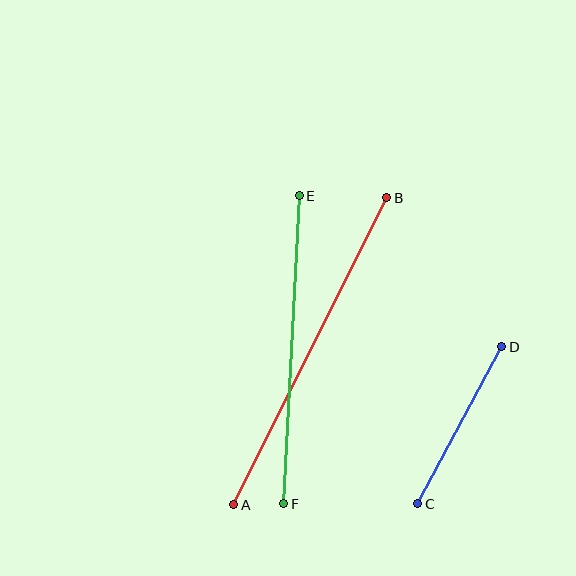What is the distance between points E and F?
The distance is approximately 309 pixels.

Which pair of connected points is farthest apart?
Points A and B are farthest apart.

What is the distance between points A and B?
The distance is approximately 343 pixels.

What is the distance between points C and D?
The distance is approximately 178 pixels.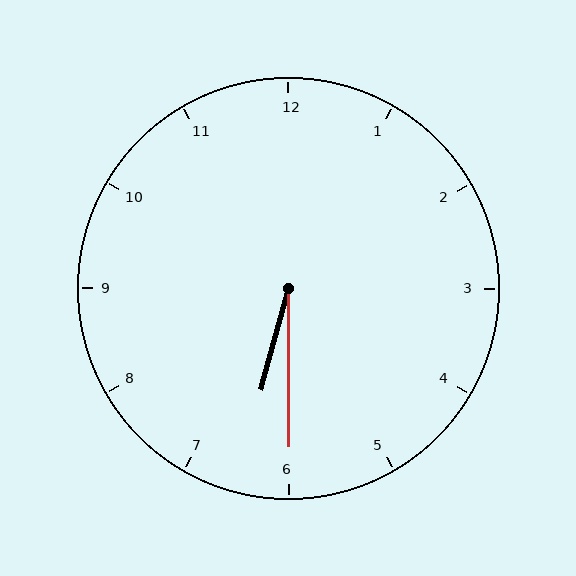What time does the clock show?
6:30.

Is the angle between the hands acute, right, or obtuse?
It is acute.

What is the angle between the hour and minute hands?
Approximately 15 degrees.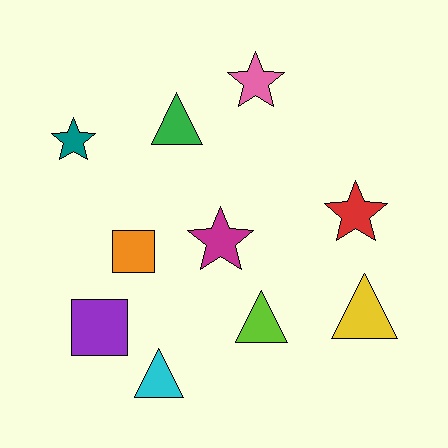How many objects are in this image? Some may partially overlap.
There are 10 objects.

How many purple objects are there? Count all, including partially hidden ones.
There is 1 purple object.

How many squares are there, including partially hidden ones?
There are 2 squares.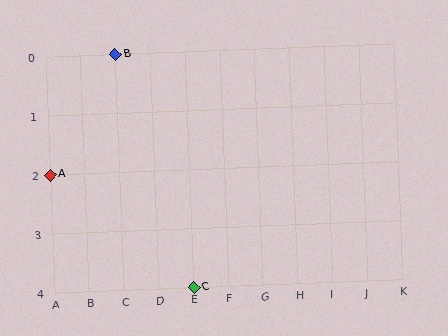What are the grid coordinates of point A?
Point A is at grid coordinates (A, 2).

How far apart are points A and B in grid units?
Points A and B are 2 columns and 2 rows apart (about 2.8 grid units diagonally).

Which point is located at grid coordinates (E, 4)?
Point C is at (E, 4).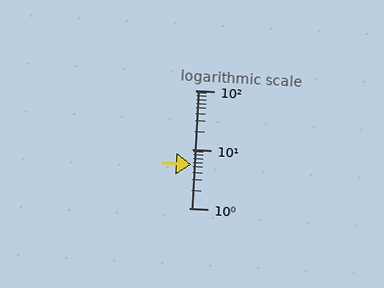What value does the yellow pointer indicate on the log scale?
The pointer indicates approximately 5.4.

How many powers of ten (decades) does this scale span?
The scale spans 2 decades, from 1 to 100.